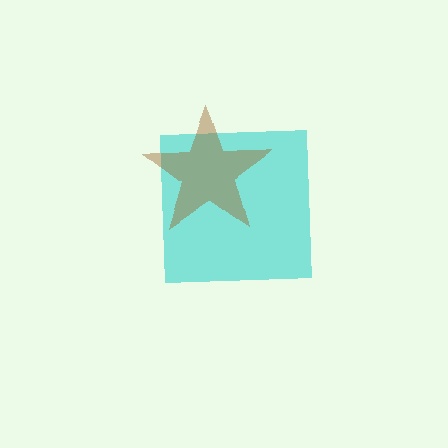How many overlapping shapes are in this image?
There are 2 overlapping shapes in the image.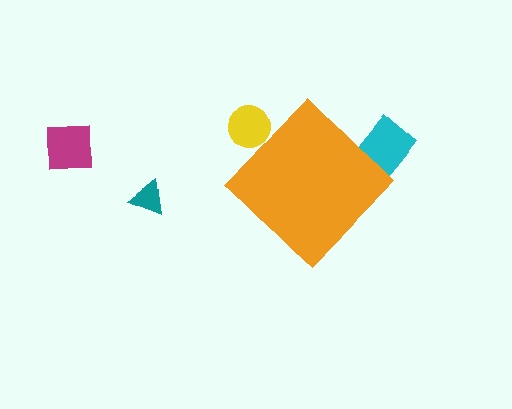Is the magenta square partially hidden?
No, the magenta square is fully visible.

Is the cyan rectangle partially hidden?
Yes, the cyan rectangle is partially hidden behind the orange diamond.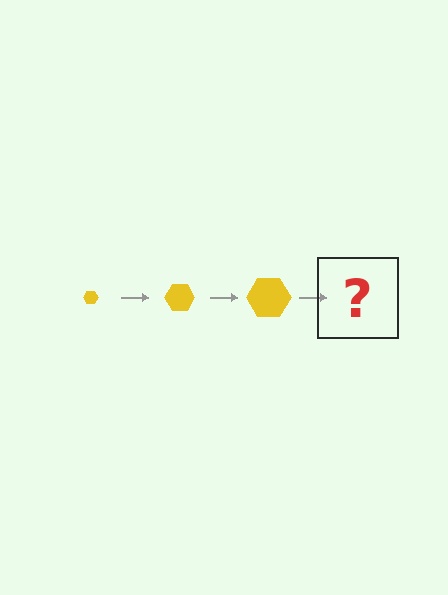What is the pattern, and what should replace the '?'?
The pattern is that the hexagon gets progressively larger each step. The '?' should be a yellow hexagon, larger than the previous one.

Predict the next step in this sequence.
The next step is a yellow hexagon, larger than the previous one.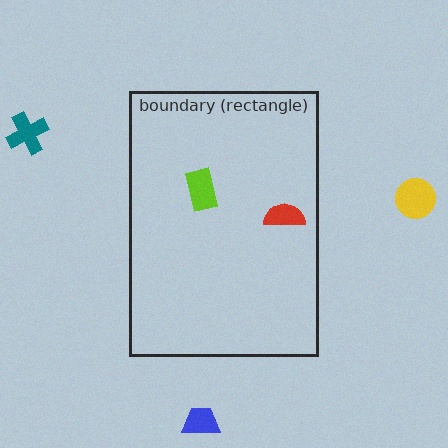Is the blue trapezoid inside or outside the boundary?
Outside.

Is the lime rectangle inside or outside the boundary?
Inside.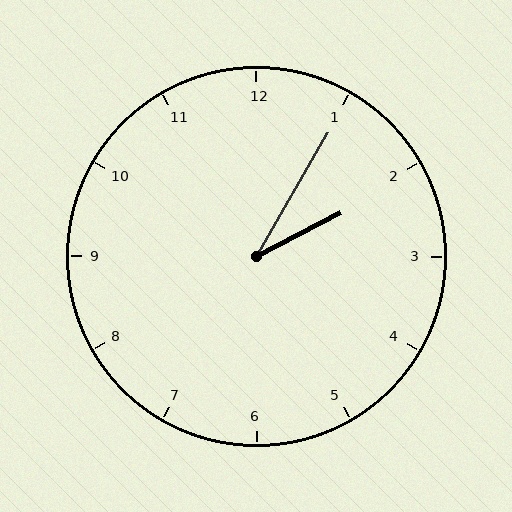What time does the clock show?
2:05.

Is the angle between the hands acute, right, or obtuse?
It is acute.